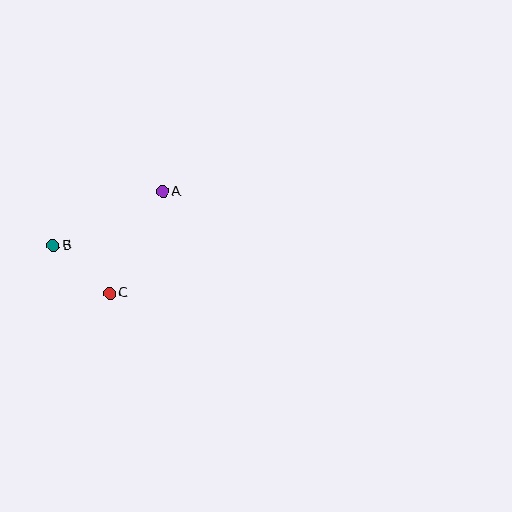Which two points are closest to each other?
Points B and C are closest to each other.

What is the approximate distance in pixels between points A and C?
The distance between A and C is approximately 114 pixels.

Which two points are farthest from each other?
Points A and B are farthest from each other.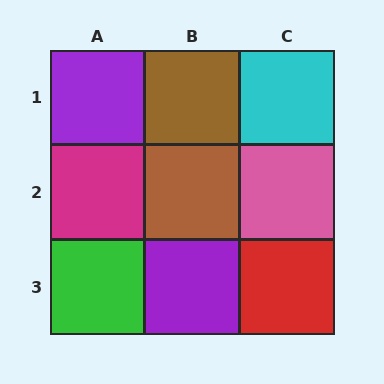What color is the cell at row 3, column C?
Red.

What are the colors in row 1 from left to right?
Purple, brown, cyan.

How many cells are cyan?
1 cell is cyan.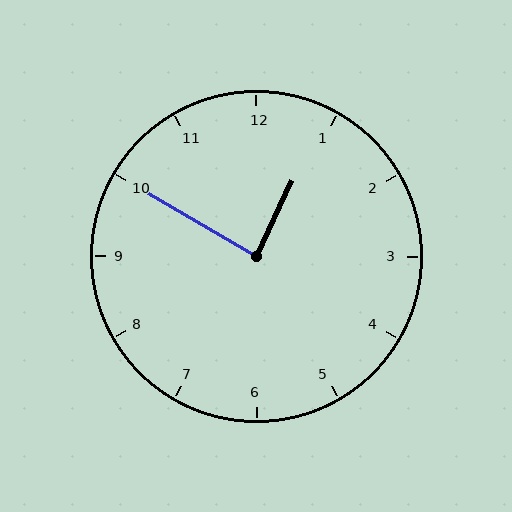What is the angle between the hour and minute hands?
Approximately 85 degrees.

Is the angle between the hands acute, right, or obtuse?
It is right.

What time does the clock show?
12:50.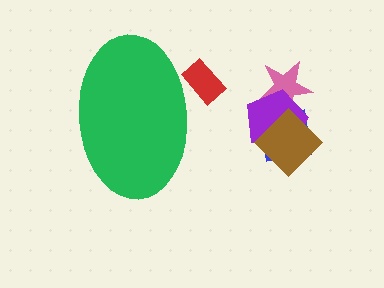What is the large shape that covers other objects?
A green ellipse.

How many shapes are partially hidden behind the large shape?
1 shape is partially hidden.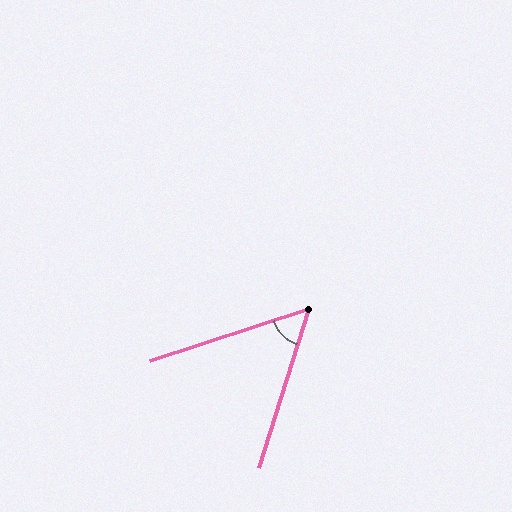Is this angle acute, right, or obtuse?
It is acute.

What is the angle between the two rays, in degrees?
Approximately 55 degrees.